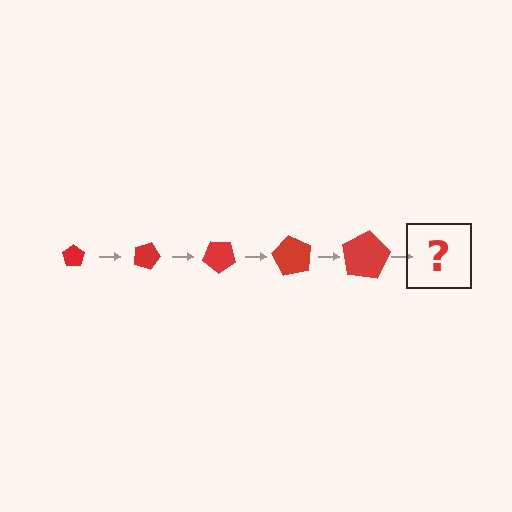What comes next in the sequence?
The next element should be a pentagon, larger than the previous one and rotated 100 degrees from the start.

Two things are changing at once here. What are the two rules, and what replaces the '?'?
The two rules are that the pentagon grows larger each step and it rotates 20 degrees each step. The '?' should be a pentagon, larger than the previous one and rotated 100 degrees from the start.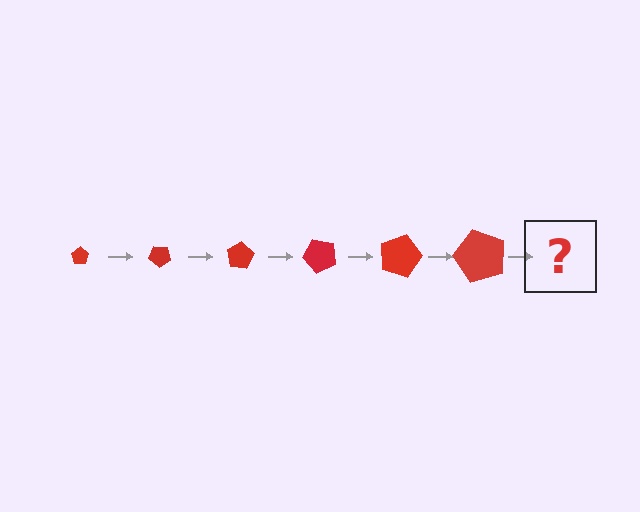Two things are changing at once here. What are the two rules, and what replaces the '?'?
The two rules are that the pentagon grows larger each step and it rotates 40 degrees each step. The '?' should be a pentagon, larger than the previous one and rotated 240 degrees from the start.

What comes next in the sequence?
The next element should be a pentagon, larger than the previous one and rotated 240 degrees from the start.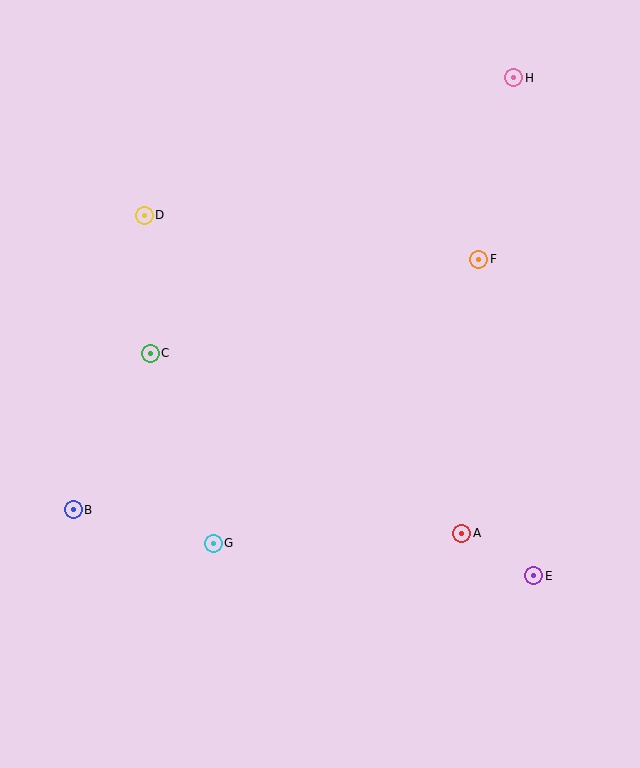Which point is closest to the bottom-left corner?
Point B is closest to the bottom-left corner.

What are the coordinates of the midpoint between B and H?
The midpoint between B and H is at (294, 294).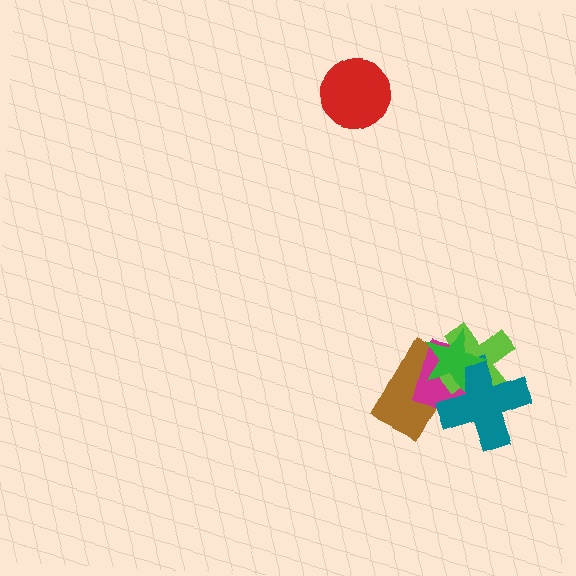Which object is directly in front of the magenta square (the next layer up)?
The lime cross is directly in front of the magenta square.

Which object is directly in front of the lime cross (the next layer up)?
The teal cross is directly in front of the lime cross.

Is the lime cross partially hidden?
Yes, it is partially covered by another shape.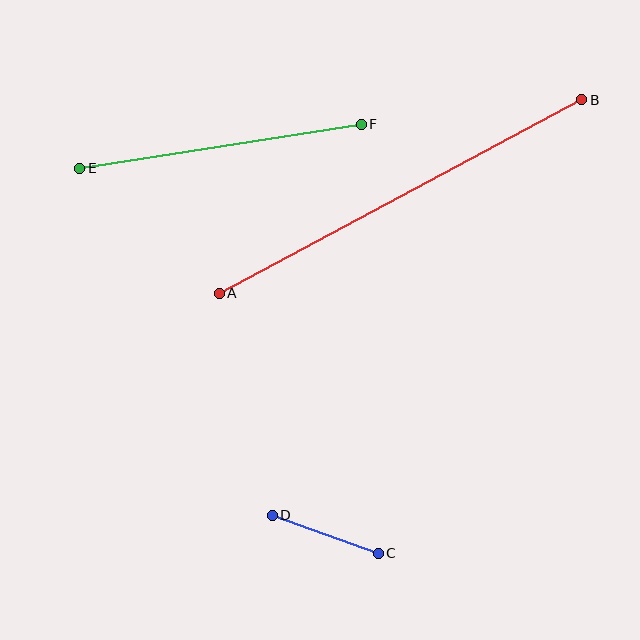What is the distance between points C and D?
The distance is approximately 112 pixels.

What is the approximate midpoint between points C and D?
The midpoint is at approximately (325, 534) pixels.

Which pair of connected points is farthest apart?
Points A and B are farthest apart.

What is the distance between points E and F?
The distance is approximately 285 pixels.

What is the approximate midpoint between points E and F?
The midpoint is at approximately (220, 146) pixels.